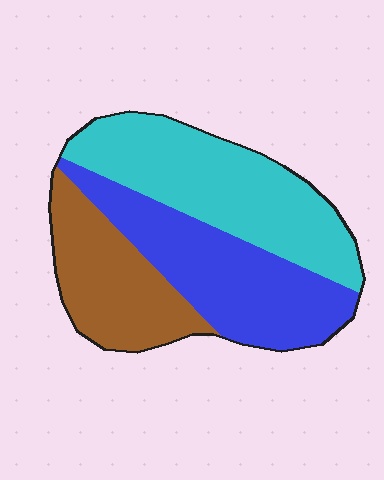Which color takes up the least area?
Brown, at roughly 25%.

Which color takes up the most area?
Cyan, at roughly 40%.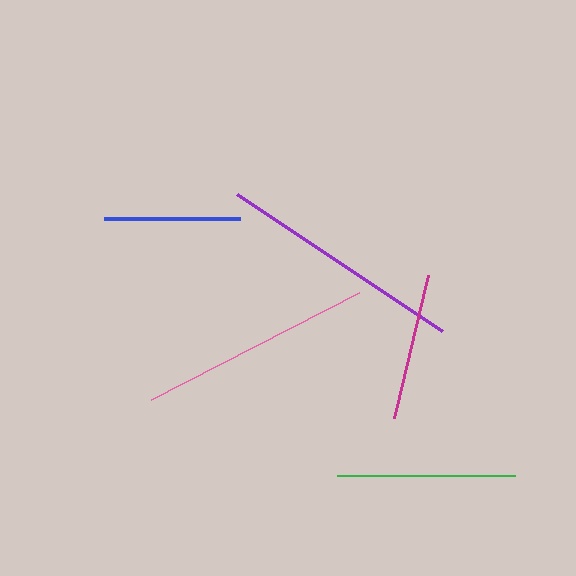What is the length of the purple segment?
The purple segment is approximately 247 pixels long.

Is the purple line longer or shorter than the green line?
The purple line is longer than the green line.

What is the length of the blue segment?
The blue segment is approximately 136 pixels long.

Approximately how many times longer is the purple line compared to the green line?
The purple line is approximately 1.4 times the length of the green line.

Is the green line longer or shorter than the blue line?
The green line is longer than the blue line.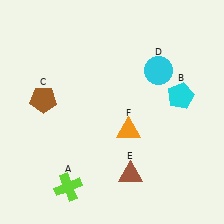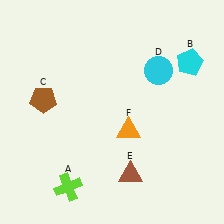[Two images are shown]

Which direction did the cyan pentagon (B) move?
The cyan pentagon (B) moved up.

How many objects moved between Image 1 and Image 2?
1 object moved between the two images.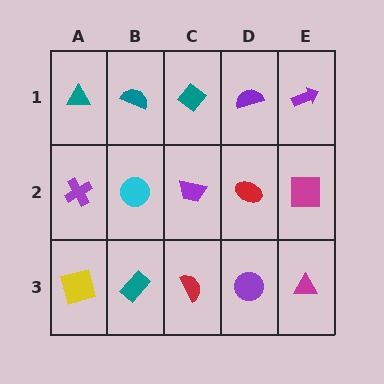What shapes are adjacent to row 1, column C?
A purple trapezoid (row 2, column C), a teal semicircle (row 1, column B), a purple semicircle (row 1, column D).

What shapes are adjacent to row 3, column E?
A magenta square (row 2, column E), a purple circle (row 3, column D).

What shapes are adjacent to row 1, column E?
A magenta square (row 2, column E), a purple semicircle (row 1, column D).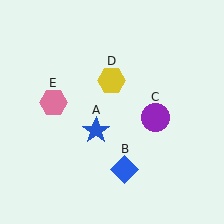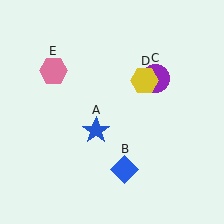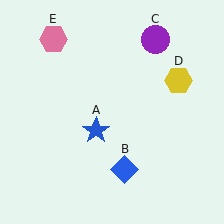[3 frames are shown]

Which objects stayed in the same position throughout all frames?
Blue star (object A) and blue diamond (object B) remained stationary.